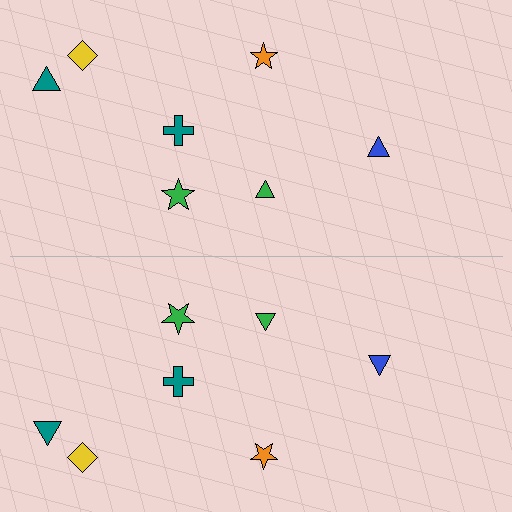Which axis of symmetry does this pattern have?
The pattern has a horizontal axis of symmetry running through the center of the image.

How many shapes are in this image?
There are 14 shapes in this image.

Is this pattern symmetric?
Yes, this pattern has bilateral (reflection) symmetry.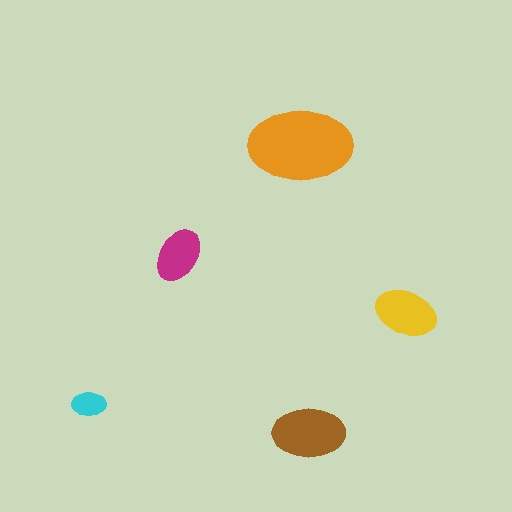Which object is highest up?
The orange ellipse is topmost.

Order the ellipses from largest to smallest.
the orange one, the brown one, the yellow one, the magenta one, the cyan one.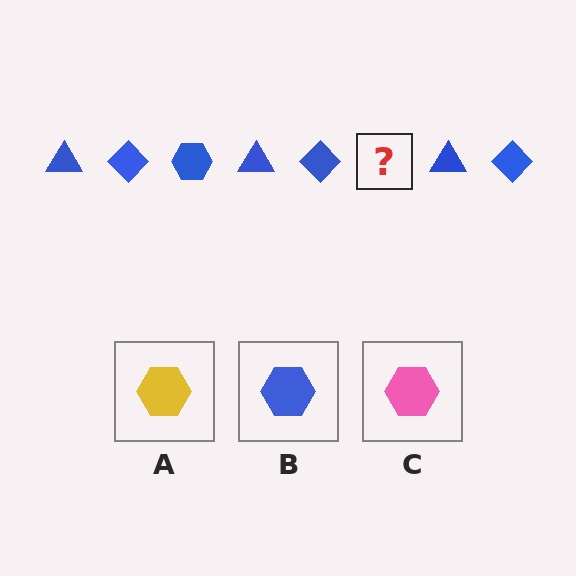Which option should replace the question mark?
Option B.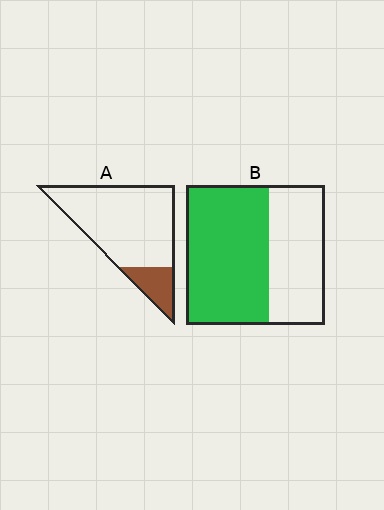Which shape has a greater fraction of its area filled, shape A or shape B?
Shape B.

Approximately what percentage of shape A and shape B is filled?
A is approximately 15% and B is approximately 60%.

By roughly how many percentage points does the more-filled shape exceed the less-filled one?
By roughly 40 percentage points (B over A).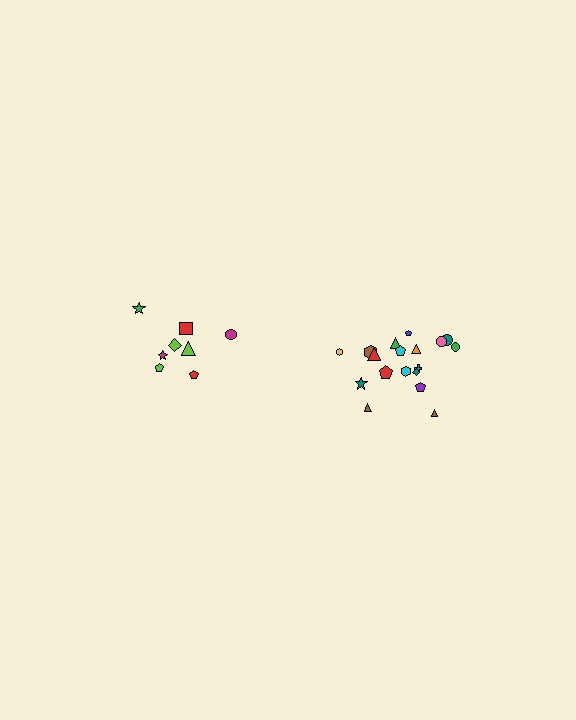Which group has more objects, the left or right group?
The right group.